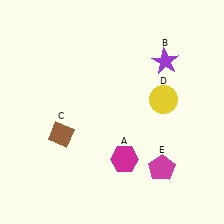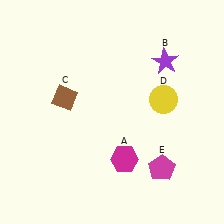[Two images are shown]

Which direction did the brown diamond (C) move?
The brown diamond (C) moved up.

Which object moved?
The brown diamond (C) moved up.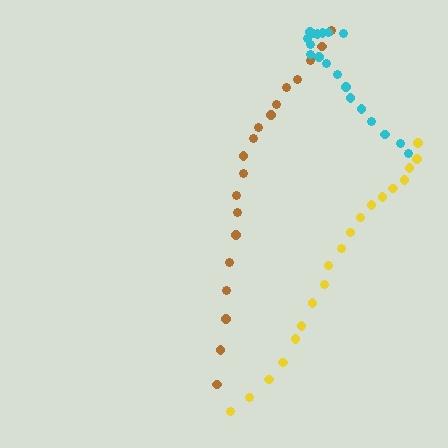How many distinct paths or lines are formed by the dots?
There are 3 distinct paths.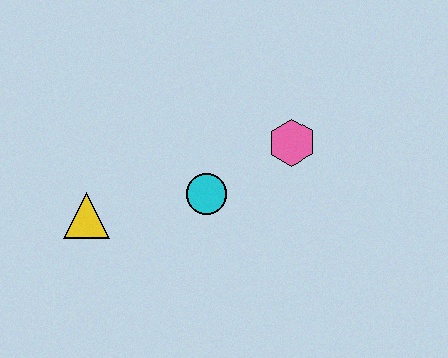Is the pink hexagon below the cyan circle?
No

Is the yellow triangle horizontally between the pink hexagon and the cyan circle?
No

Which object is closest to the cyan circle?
The pink hexagon is closest to the cyan circle.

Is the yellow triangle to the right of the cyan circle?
No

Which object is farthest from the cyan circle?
The yellow triangle is farthest from the cyan circle.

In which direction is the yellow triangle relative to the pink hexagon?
The yellow triangle is to the left of the pink hexagon.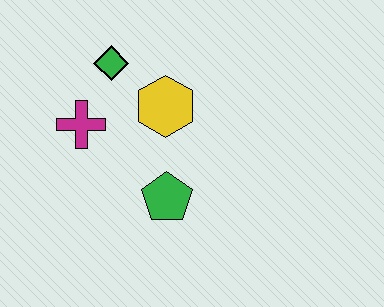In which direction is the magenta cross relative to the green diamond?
The magenta cross is below the green diamond.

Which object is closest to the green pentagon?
The yellow hexagon is closest to the green pentagon.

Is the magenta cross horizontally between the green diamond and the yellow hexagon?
No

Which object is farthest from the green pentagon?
The green diamond is farthest from the green pentagon.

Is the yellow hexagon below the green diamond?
Yes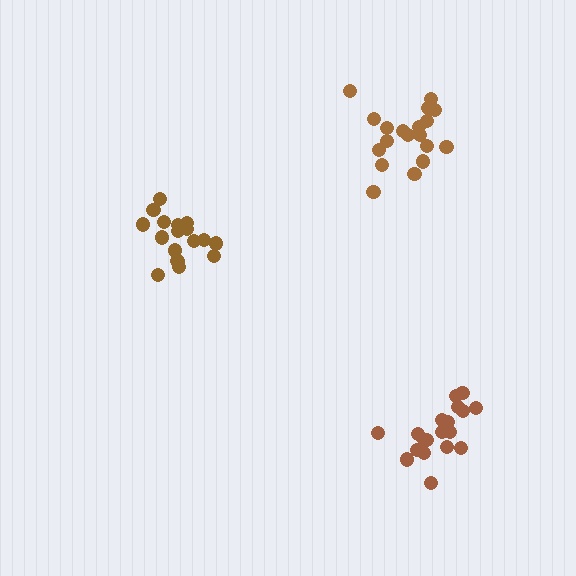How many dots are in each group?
Group 1: 17 dots, Group 2: 19 dots, Group 3: 19 dots (55 total).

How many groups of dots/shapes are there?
There are 3 groups.